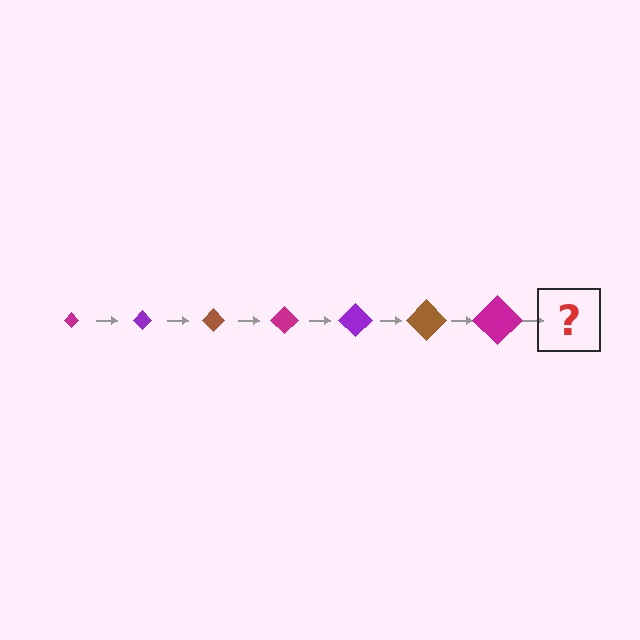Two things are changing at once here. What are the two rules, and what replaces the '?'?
The two rules are that the diamond grows larger each step and the color cycles through magenta, purple, and brown. The '?' should be a purple diamond, larger than the previous one.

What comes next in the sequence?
The next element should be a purple diamond, larger than the previous one.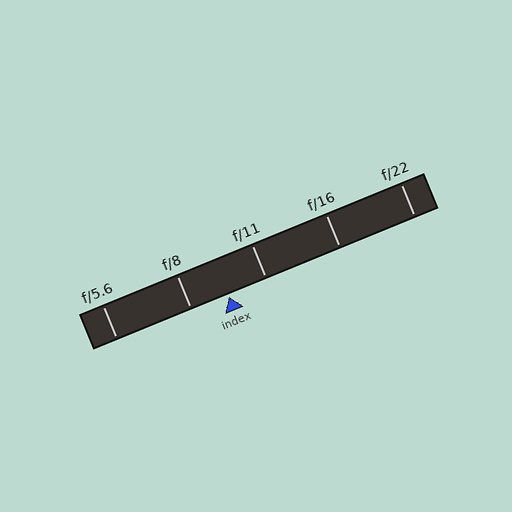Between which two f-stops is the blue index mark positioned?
The index mark is between f/8 and f/11.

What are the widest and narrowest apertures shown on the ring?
The widest aperture shown is f/5.6 and the narrowest is f/22.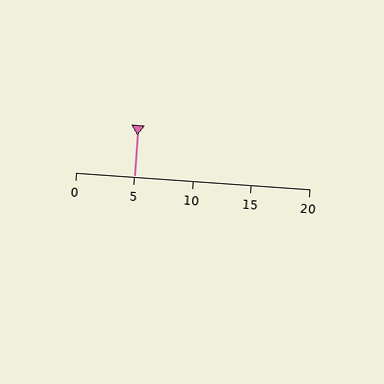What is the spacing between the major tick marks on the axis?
The major ticks are spaced 5 apart.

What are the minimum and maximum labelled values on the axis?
The axis runs from 0 to 20.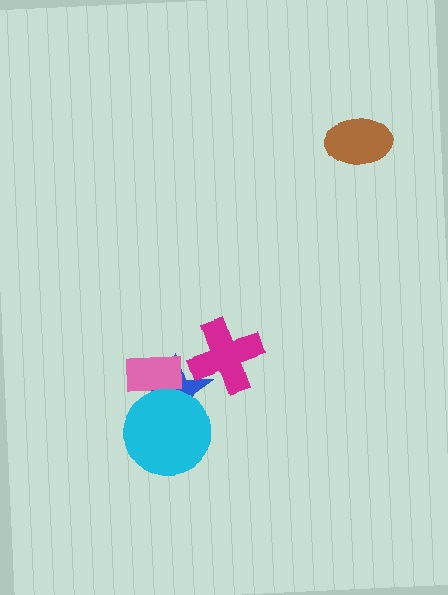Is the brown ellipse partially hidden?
No, no other shape covers it.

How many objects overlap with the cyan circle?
2 objects overlap with the cyan circle.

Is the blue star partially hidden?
Yes, it is partially covered by another shape.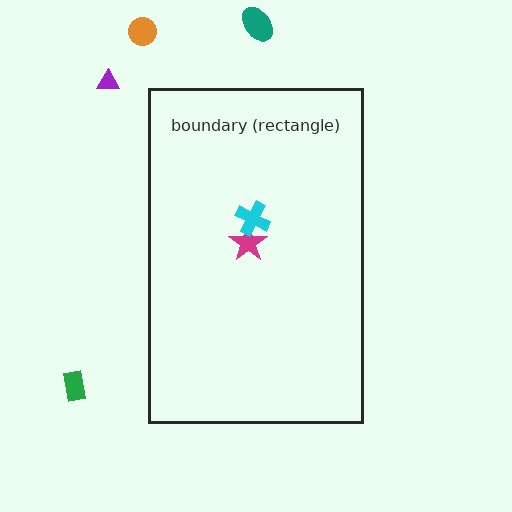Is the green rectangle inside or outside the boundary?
Outside.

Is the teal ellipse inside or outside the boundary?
Outside.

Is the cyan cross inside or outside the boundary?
Inside.